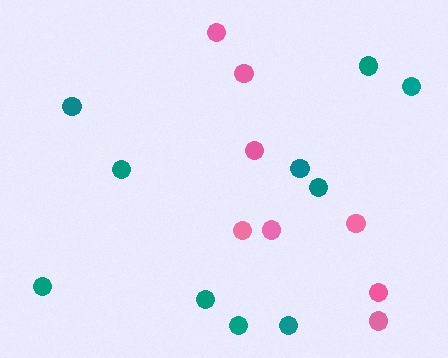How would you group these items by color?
There are 2 groups: one group of teal circles (10) and one group of pink circles (8).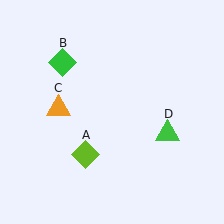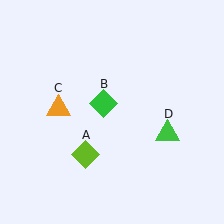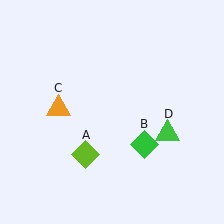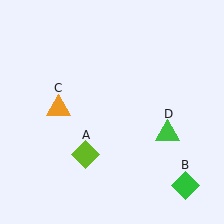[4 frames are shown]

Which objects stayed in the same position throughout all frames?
Lime diamond (object A) and orange triangle (object C) and green triangle (object D) remained stationary.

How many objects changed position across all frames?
1 object changed position: green diamond (object B).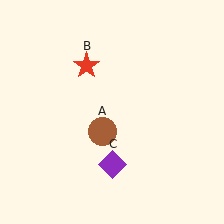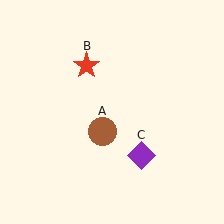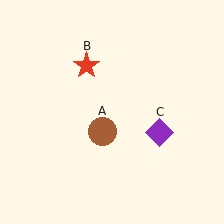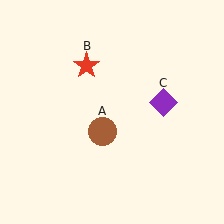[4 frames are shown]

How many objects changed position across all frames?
1 object changed position: purple diamond (object C).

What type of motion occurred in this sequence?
The purple diamond (object C) rotated counterclockwise around the center of the scene.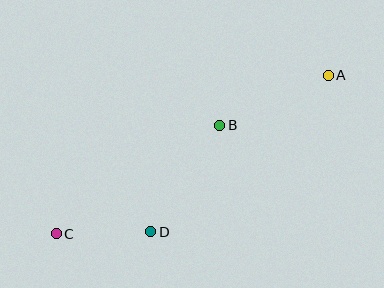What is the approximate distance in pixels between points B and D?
The distance between B and D is approximately 127 pixels.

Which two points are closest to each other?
Points C and D are closest to each other.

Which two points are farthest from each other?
Points A and C are farthest from each other.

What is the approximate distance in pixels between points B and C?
The distance between B and C is approximately 196 pixels.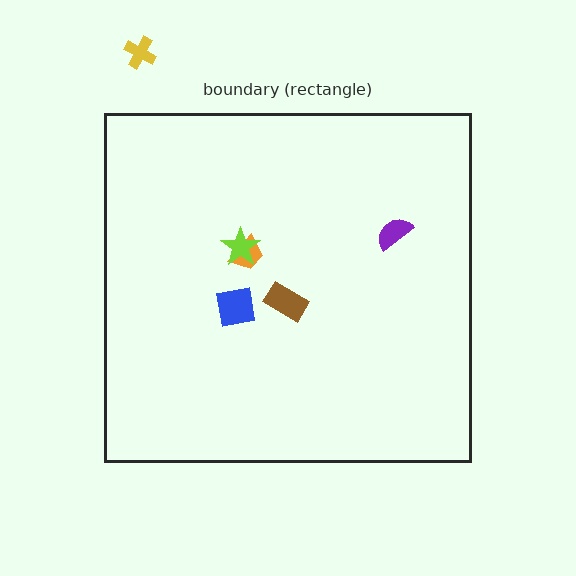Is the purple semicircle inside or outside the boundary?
Inside.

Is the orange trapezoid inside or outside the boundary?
Inside.